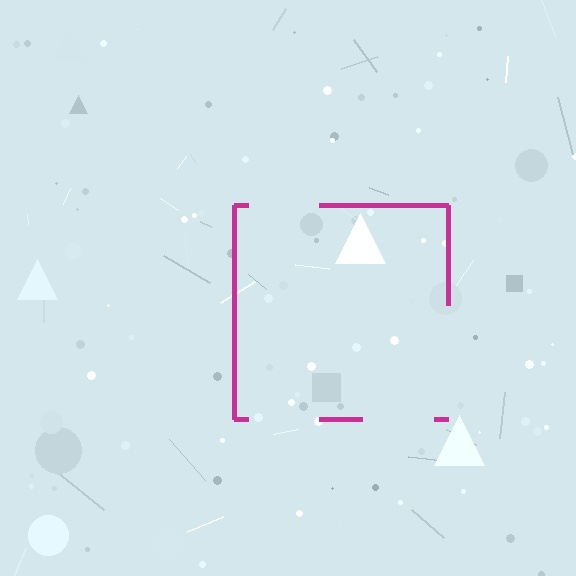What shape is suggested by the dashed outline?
The dashed outline suggests a square.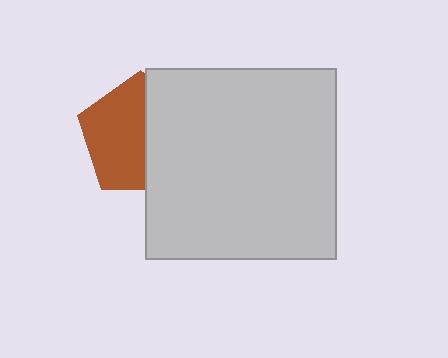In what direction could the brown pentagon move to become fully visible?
The brown pentagon could move left. That would shift it out from behind the light gray square entirely.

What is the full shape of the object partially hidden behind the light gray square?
The partially hidden object is a brown pentagon.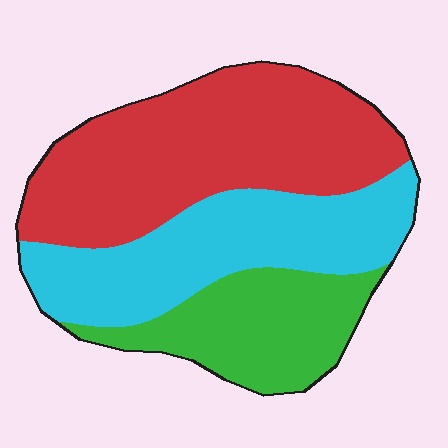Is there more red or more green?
Red.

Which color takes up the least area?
Green, at roughly 20%.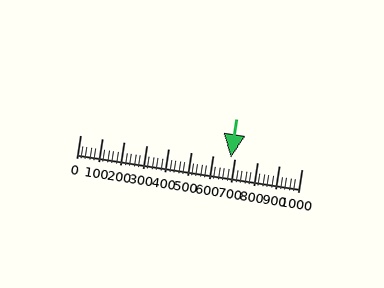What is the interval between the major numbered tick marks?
The major tick marks are spaced 100 units apart.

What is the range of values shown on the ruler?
The ruler shows values from 0 to 1000.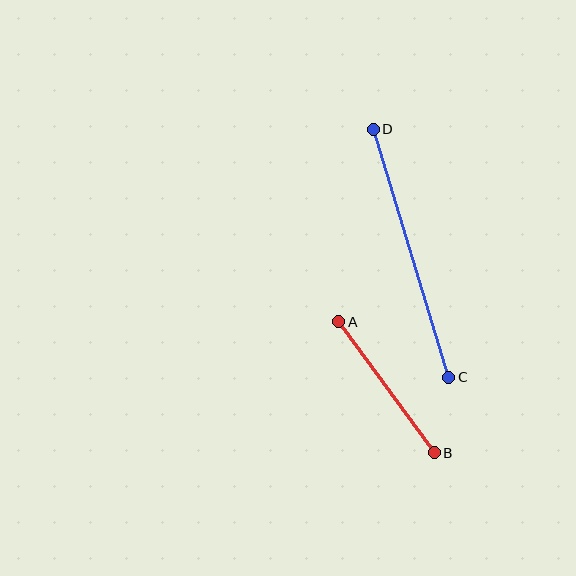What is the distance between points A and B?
The distance is approximately 162 pixels.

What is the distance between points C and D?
The distance is approximately 259 pixels.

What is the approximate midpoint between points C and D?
The midpoint is at approximately (411, 253) pixels.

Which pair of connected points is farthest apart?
Points C and D are farthest apart.